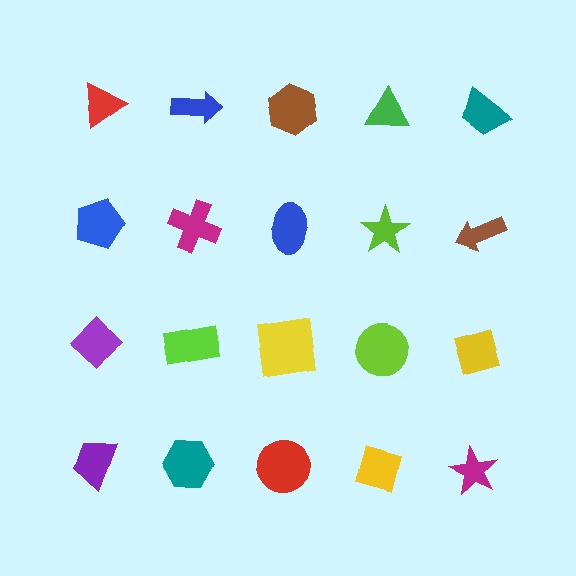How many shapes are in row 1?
5 shapes.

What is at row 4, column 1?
A purple trapezoid.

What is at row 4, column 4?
A yellow diamond.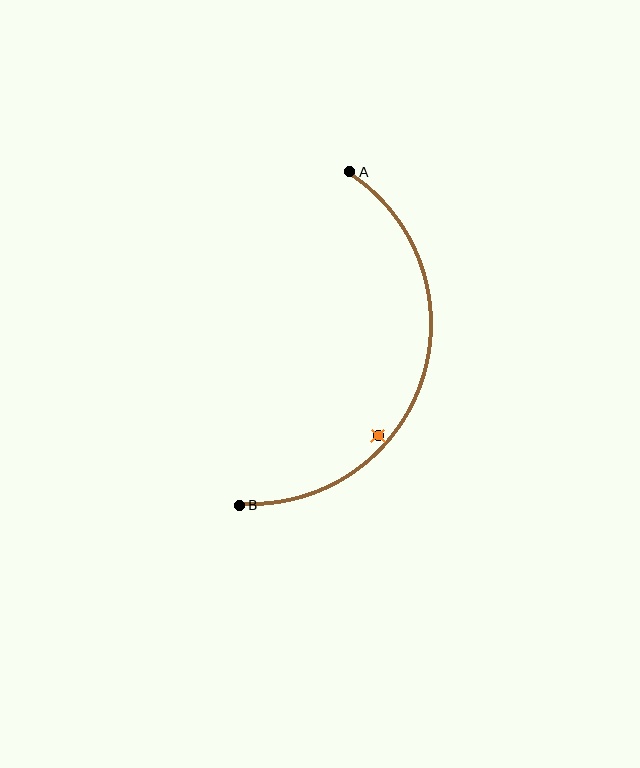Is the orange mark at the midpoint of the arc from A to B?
No — the orange mark does not lie on the arc at all. It sits slightly inside the curve.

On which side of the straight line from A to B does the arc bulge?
The arc bulges to the right of the straight line connecting A and B.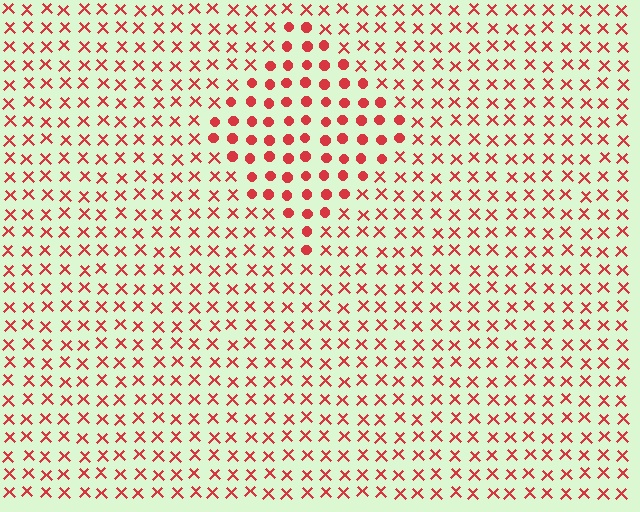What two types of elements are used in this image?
The image uses circles inside the diamond region and X marks outside it.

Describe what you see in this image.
The image is filled with small red elements arranged in a uniform grid. A diamond-shaped region contains circles, while the surrounding area contains X marks. The boundary is defined purely by the change in element shape.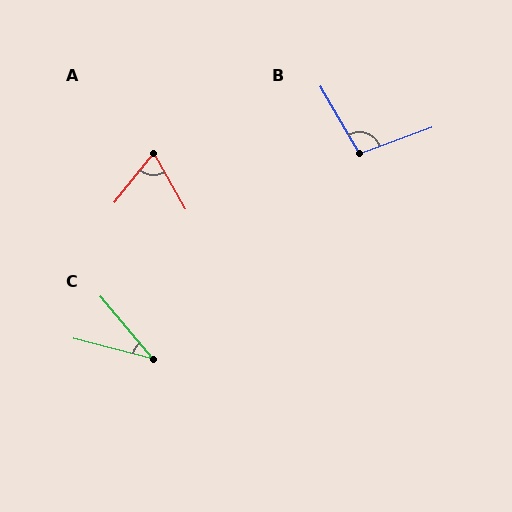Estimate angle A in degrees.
Approximately 69 degrees.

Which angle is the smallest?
C, at approximately 36 degrees.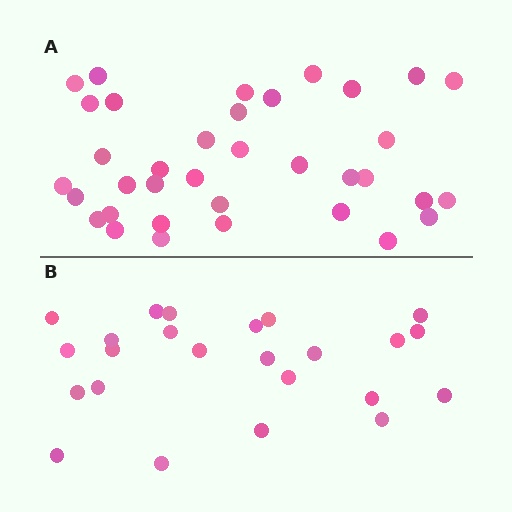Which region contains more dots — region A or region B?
Region A (the top region) has more dots.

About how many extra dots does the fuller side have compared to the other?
Region A has roughly 12 or so more dots than region B.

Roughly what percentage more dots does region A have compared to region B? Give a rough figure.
About 50% more.